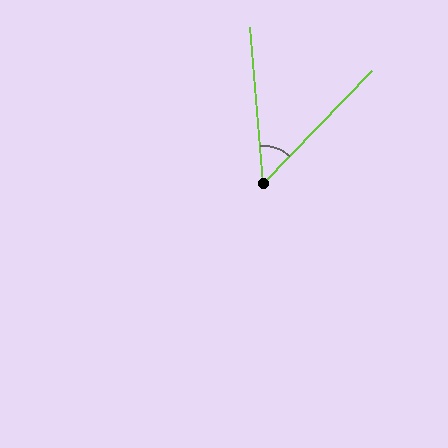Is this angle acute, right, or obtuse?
It is acute.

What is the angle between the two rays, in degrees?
Approximately 49 degrees.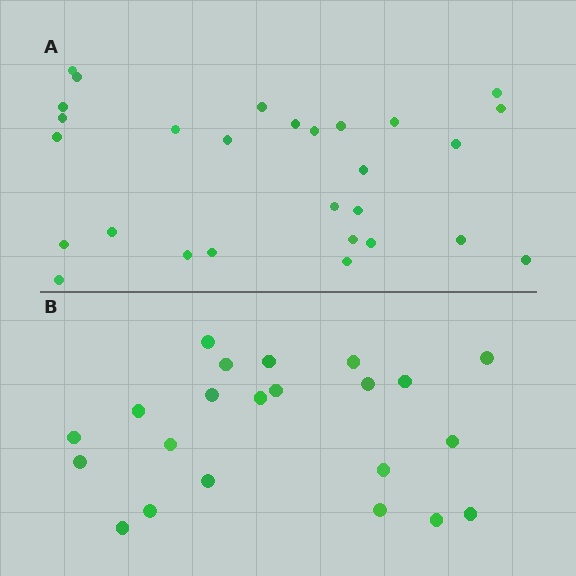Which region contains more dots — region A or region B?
Region A (the top region) has more dots.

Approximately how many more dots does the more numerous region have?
Region A has about 6 more dots than region B.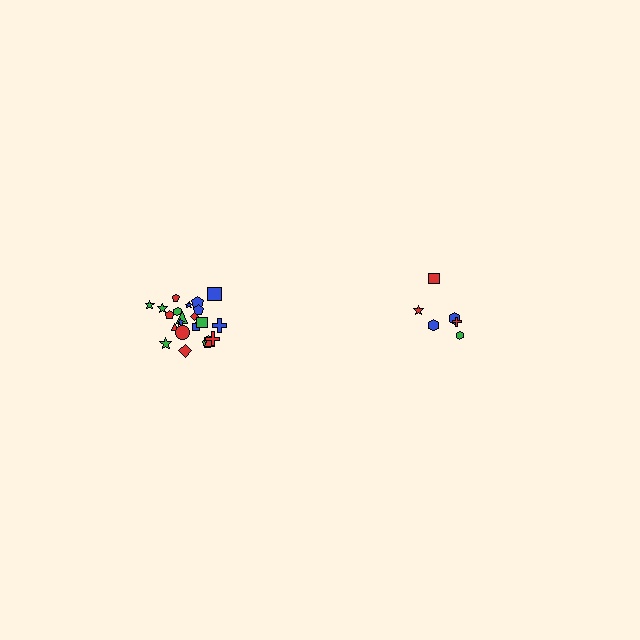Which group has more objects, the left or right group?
The left group.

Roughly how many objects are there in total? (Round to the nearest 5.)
Roughly 30 objects in total.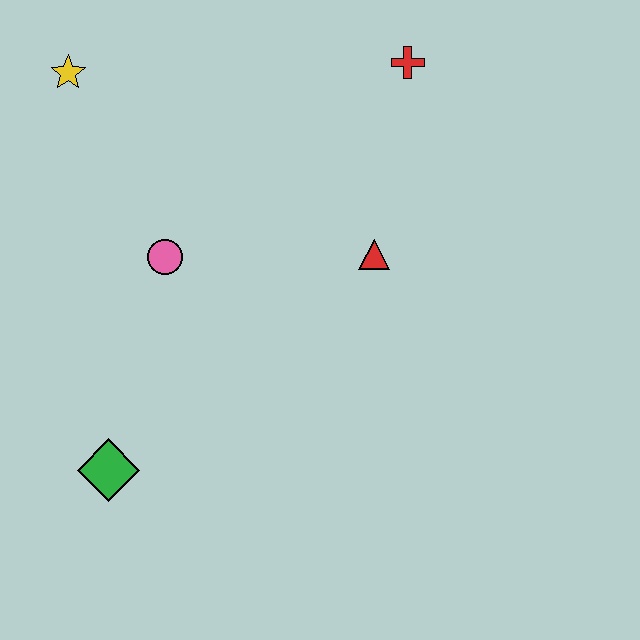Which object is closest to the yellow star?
The pink circle is closest to the yellow star.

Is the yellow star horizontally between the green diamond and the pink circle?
No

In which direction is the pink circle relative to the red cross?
The pink circle is to the left of the red cross.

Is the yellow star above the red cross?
No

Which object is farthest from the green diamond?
The red cross is farthest from the green diamond.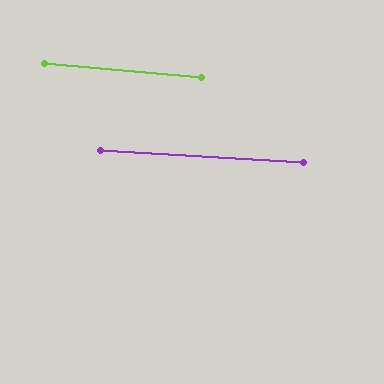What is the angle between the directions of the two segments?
Approximately 2 degrees.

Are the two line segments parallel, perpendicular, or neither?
Parallel — their directions differ by only 1.7°.